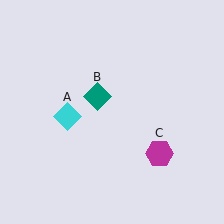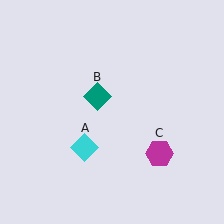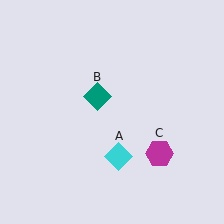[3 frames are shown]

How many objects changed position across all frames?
1 object changed position: cyan diamond (object A).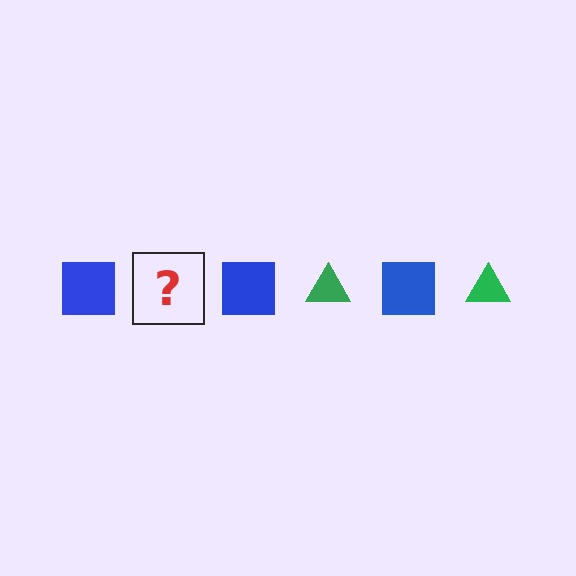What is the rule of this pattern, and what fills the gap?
The rule is that the pattern alternates between blue square and green triangle. The gap should be filled with a green triangle.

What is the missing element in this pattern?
The missing element is a green triangle.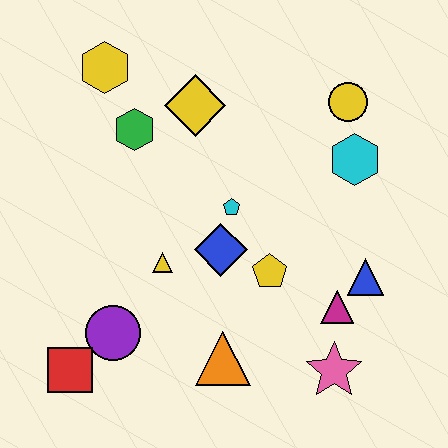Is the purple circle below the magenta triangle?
Yes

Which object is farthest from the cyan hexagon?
The red square is farthest from the cyan hexagon.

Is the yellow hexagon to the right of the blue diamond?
No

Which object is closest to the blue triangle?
The magenta triangle is closest to the blue triangle.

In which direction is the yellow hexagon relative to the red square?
The yellow hexagon is above the red square.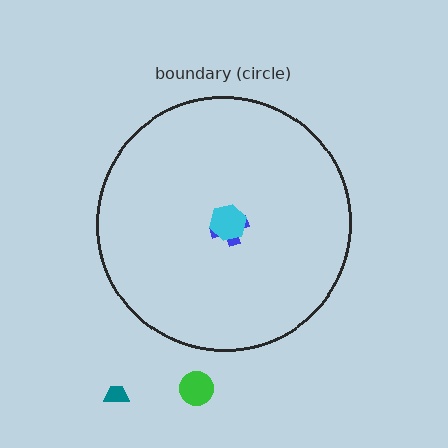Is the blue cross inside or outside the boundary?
Inside.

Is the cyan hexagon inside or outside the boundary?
Inside.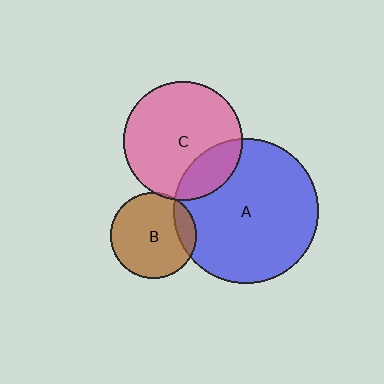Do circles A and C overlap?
Yes.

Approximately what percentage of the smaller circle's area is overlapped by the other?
Approximately 20%.